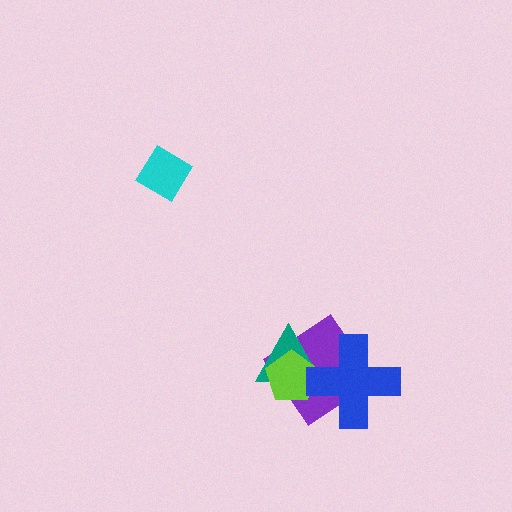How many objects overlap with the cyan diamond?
0 objects overlap with the cyan diamond.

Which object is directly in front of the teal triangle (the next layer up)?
The lime pentagon is directly in front of the teal triangle.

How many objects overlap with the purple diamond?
3 objects overlap with the purple diamond.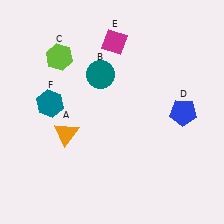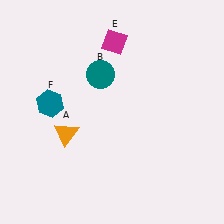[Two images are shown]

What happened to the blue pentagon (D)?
The blue pentagon (D) was removed in Image 2. It was in the bottom-right area of Image 1.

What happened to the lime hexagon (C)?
The lime hexagon (C) was removed in Image 2. It was in the top-left area of Image 1.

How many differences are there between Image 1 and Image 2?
There are 2 differences between the two images.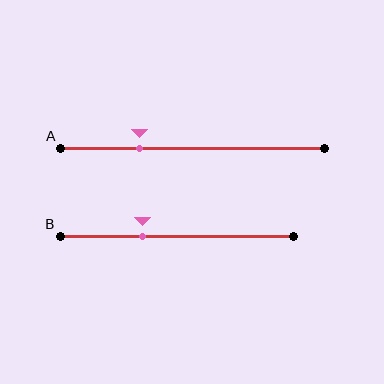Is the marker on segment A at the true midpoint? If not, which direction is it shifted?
No, the marker on segment A is shifted to the left by about 20% of the segment length.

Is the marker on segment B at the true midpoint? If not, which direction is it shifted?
No, the marker on segment B is shifted to the left by about 15% of the segment length.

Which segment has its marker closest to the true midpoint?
Segment B has its marker closest to the true midpoint.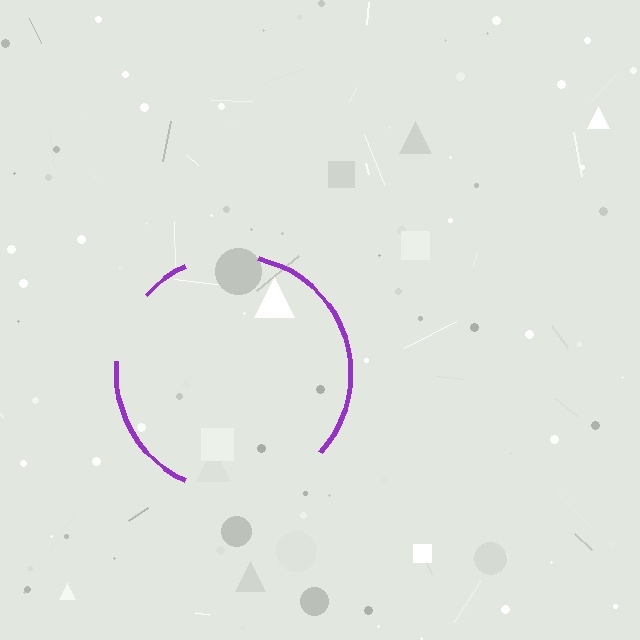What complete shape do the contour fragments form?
The contour fragments form a circle.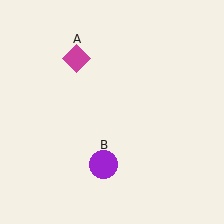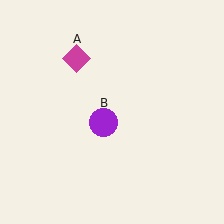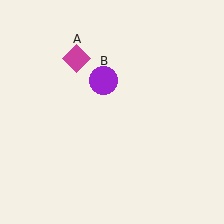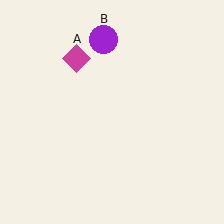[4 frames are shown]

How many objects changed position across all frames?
1 object changed position: purple circle (object B).